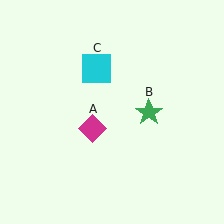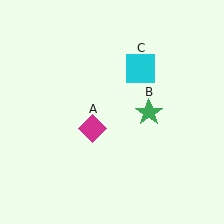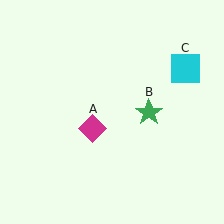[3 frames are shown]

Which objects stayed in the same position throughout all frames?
Magenta diamond (object A) and green star (object B) remained stationary.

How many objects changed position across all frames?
1 object changed position: cyan square (object C).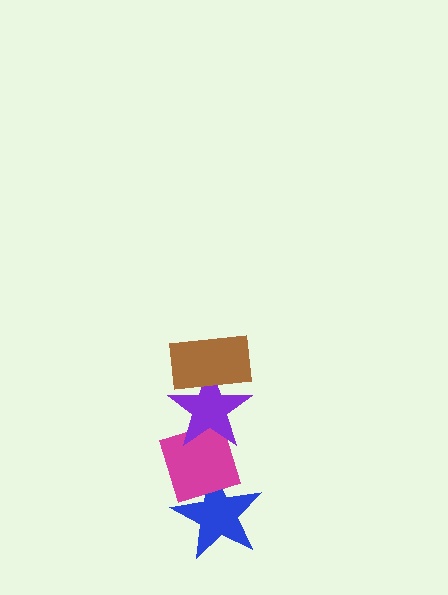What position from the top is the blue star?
The blue star is 4th from the top.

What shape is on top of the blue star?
The magenta diamond is on top of the blue star.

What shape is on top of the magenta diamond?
The purple star is on top of the magenta diamond.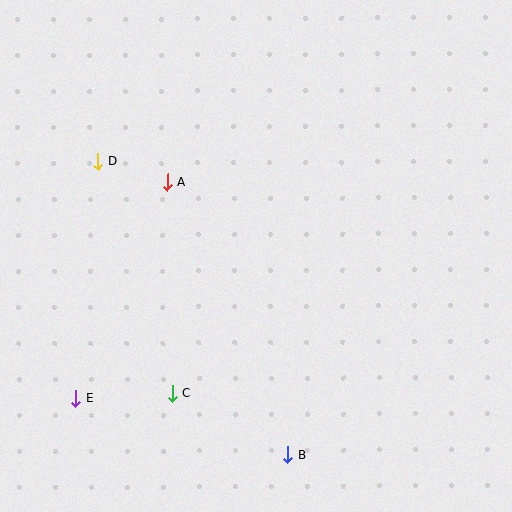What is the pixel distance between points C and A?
The distance between C and A is 212 pixels.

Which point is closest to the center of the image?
Point A at (167, 182) is closest to the center.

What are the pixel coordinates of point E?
Point E is at (76, 398).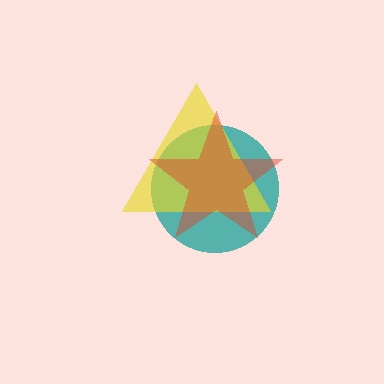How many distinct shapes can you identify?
There are 3 distinct shapes: a teal circle, a yellow triangle, a red star.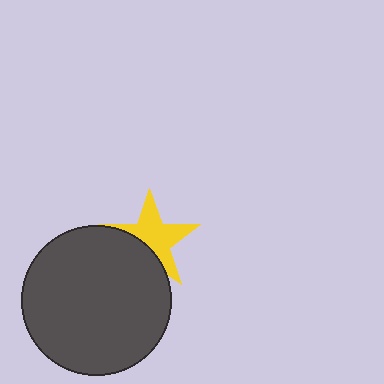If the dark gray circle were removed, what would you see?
You would see the complete yellow star.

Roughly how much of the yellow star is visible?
About half of it is visible (roughly 64%).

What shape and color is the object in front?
The object in front is a dark gray circle.